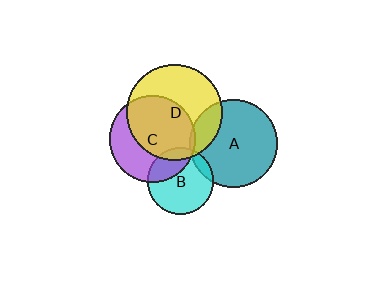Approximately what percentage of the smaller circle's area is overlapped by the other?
Approximately 30%.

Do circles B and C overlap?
Yes.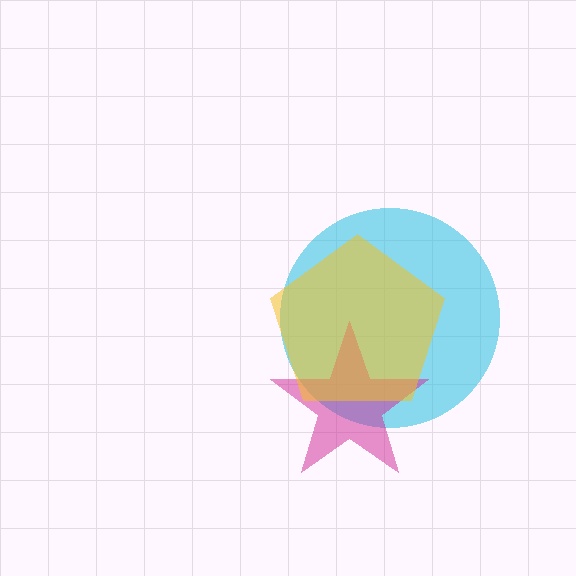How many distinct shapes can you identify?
There are 3 distinct shapes: a cyan circle, a magenta star, a yellow pentagon.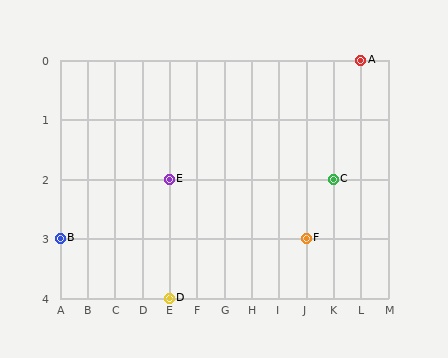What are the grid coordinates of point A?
Point A is at grid coordinates (L, 0).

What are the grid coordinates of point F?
Point F is at grid coordinates (J, 3).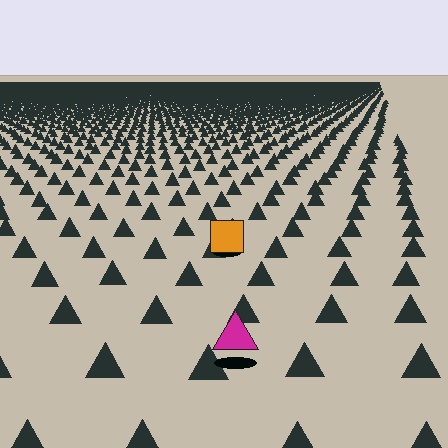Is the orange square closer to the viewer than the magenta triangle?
No. The magenta triangle is closer — you can tell from the texture gradient: the ground texture is coarser near it.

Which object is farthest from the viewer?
The orange square is farthest from the viewer. It appears smaller and the ground texture around it is denser.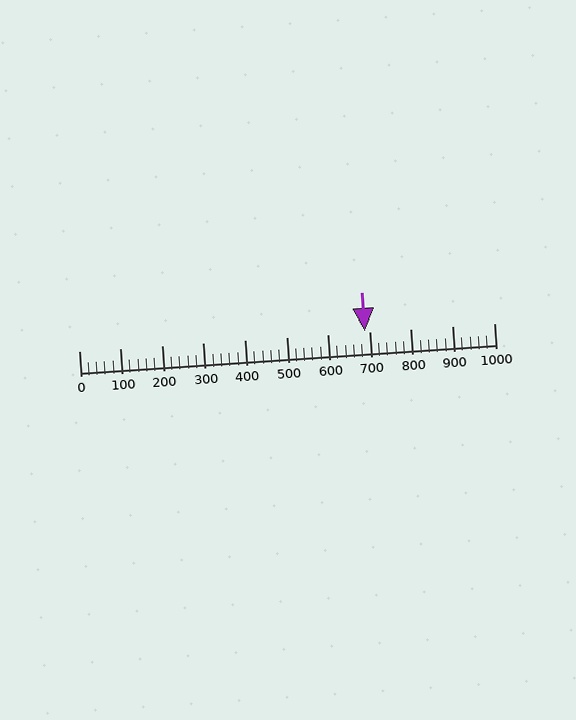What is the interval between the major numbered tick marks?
The major tick marks are spaced 100 units apart.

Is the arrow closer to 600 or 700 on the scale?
The arrow is closer to 700.